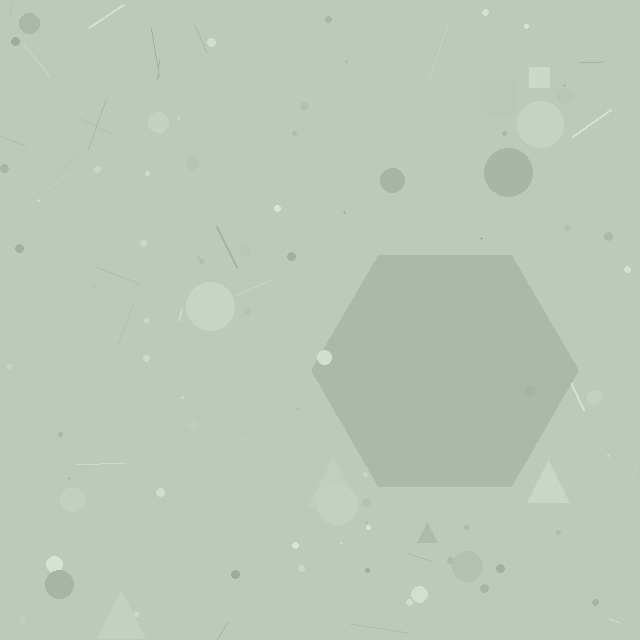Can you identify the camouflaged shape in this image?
The camouflaged shape is a hexagon.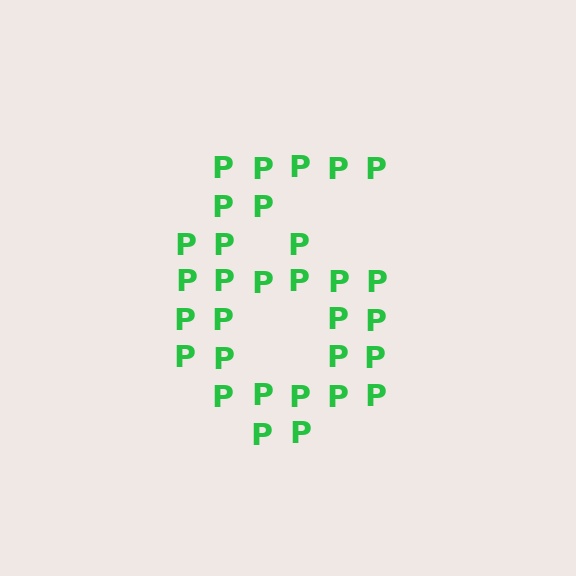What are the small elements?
The small elements are letter P's.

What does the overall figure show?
The overall figure shows the digit 6.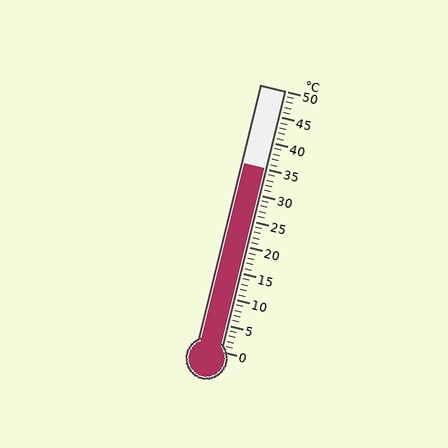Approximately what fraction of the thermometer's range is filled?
The thermometer is filled to approximately 70% of its range.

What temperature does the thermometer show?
The thermometer shows approximately 35°C.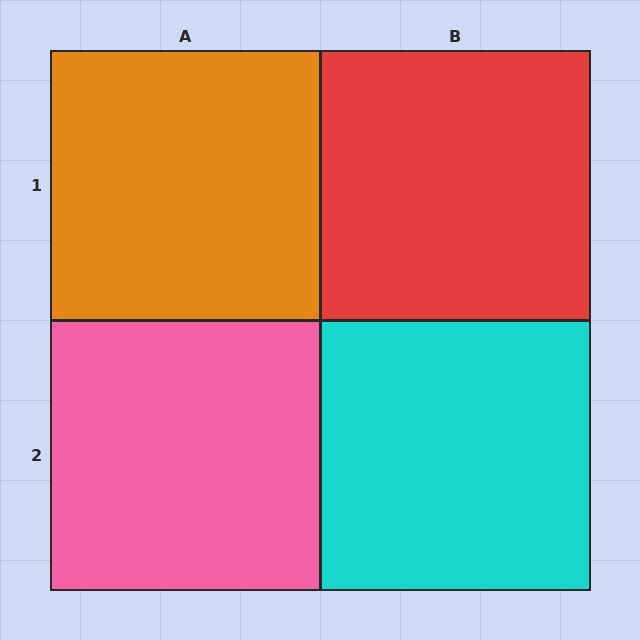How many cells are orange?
1 cell is orange.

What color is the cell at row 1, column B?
Red.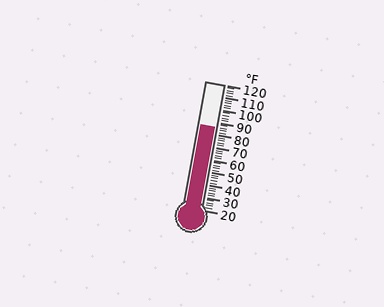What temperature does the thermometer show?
The thermometer shows approximately 86°F.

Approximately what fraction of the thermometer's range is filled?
The thermometer is filled to approximately 65% of its range.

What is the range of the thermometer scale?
The thermometer scale ranges from 20°F to 120°F.